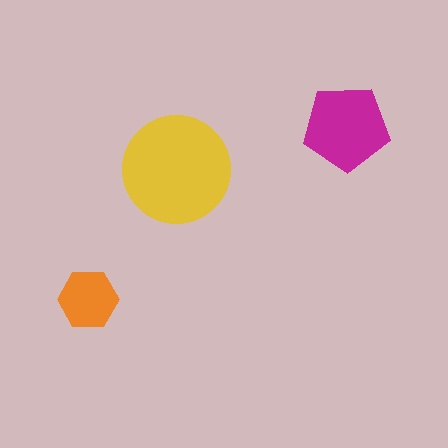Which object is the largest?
The yellow circle.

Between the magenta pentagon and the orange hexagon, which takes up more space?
The magenta pentagon.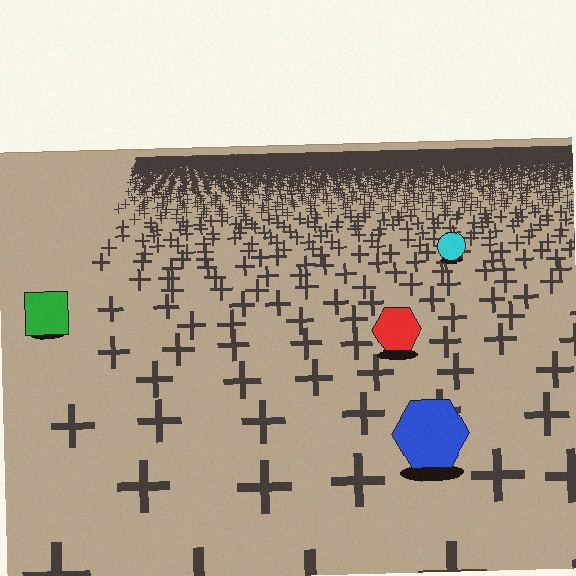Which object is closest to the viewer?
The blue hexagon is closest. The texture marks near it are larger and more spread out.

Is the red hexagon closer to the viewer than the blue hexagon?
No. The blue hexagon is closer — you can tell from the texture gradient: the ground texture is coarser near it.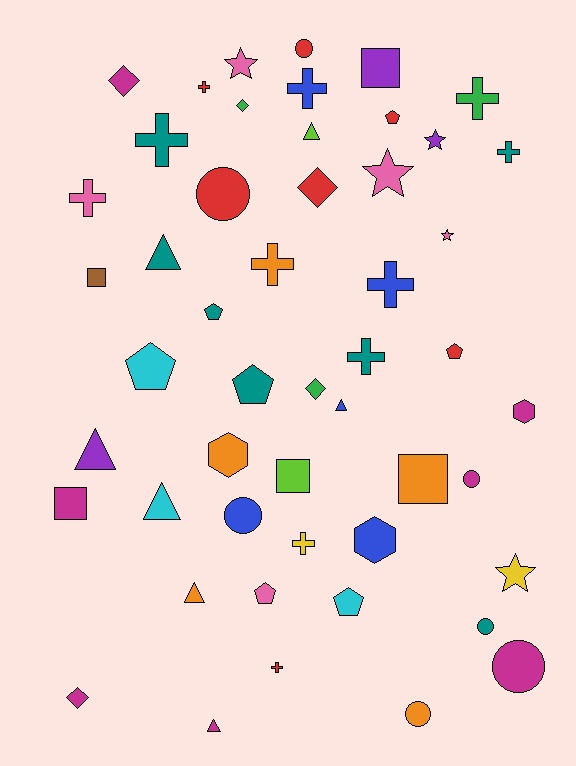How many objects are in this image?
There are 50 objects.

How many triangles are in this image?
There are 7 triangles.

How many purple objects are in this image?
There are 3 purple objects.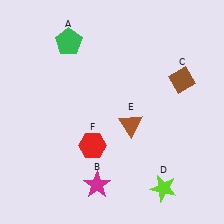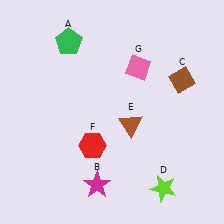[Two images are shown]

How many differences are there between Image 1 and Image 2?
There is 1 difference between the two images.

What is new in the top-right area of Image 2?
A pink diamond (G) was added in the top-right area of Image 2.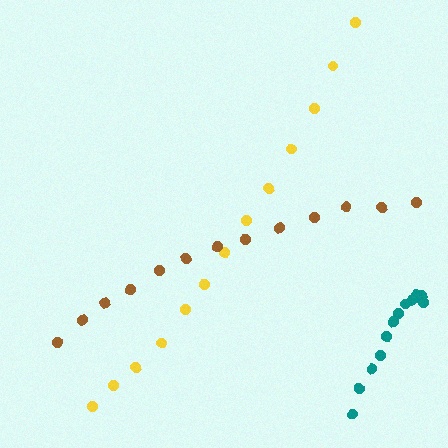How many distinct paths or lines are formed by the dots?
There are 3 distinct paths.